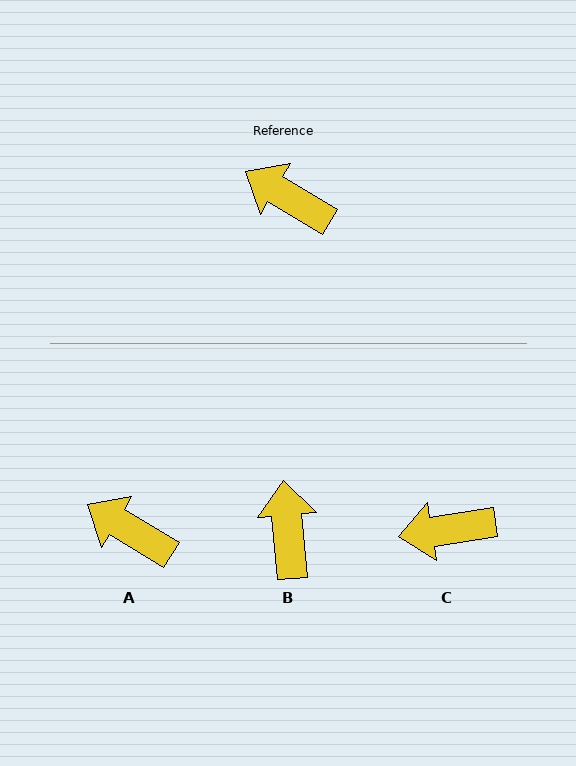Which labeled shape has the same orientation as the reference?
A.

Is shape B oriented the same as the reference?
No, it is off by about 54 degrees.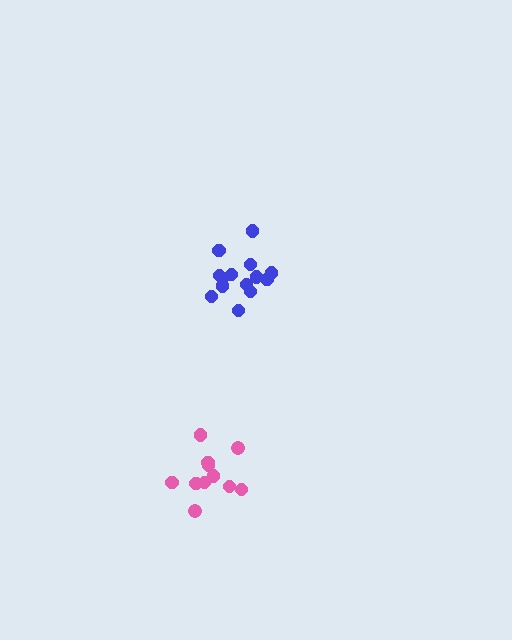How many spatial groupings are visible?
There are 2 spatial groupings.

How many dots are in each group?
Group 1: 11 dots, Group 2: 15 dots (26 total).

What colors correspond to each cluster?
The clusters are colored: pink, blue.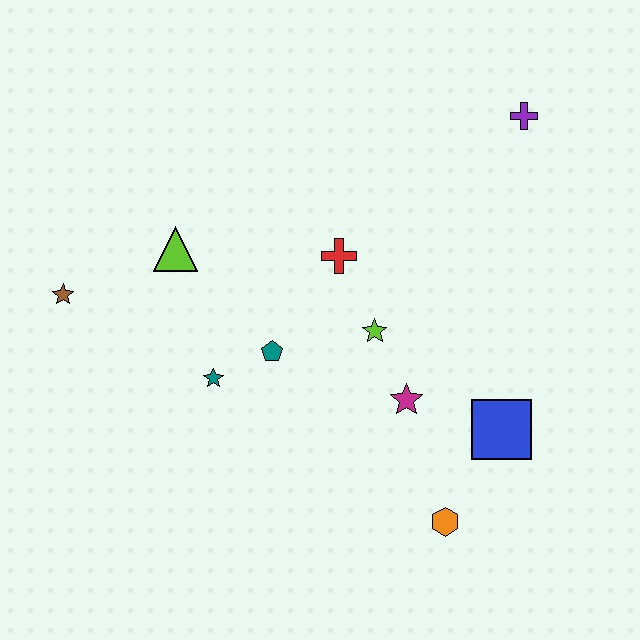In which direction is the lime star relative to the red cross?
The lime star is below the red cross.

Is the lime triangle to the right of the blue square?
No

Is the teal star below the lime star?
Yes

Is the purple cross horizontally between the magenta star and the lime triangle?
No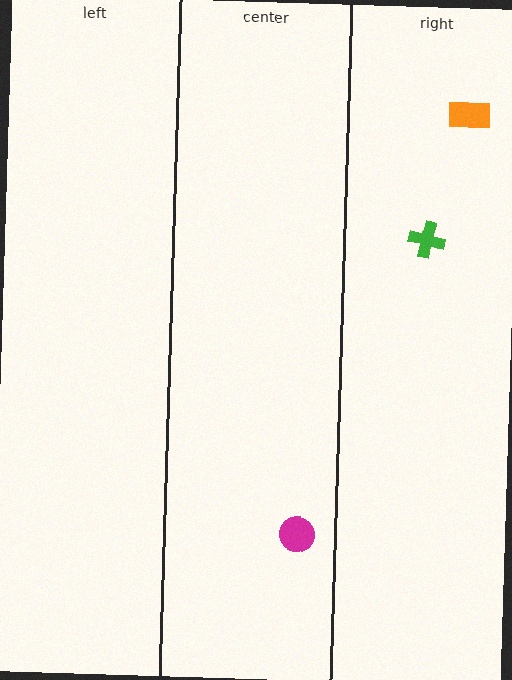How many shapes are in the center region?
1.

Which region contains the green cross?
The right region.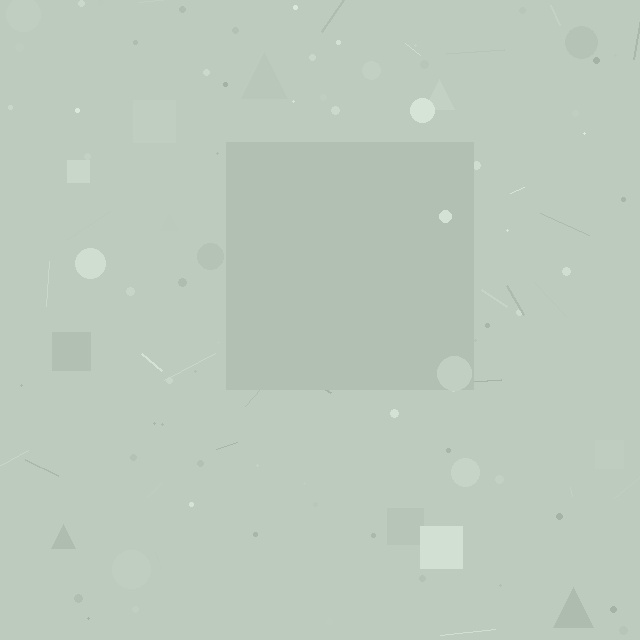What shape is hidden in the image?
A square is hidden in the image.